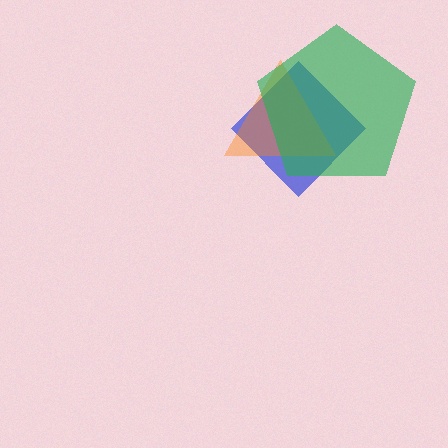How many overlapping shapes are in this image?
There are 3 overlapping shapes in the image.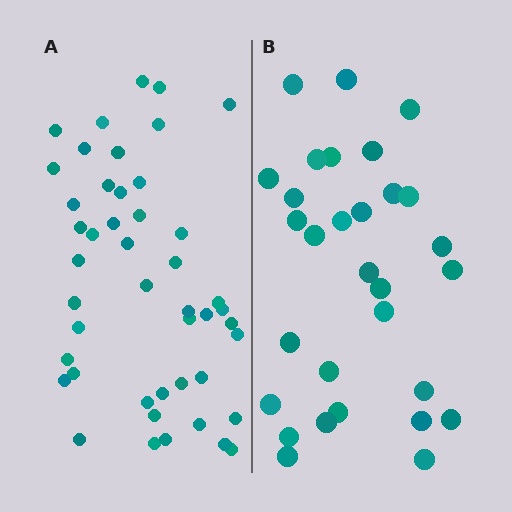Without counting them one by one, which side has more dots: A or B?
Region A (the left region) has more dots.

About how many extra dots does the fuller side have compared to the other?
Region A has approximately 15 more dots than region B.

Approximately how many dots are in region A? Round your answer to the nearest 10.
About 50 dots. (The exact count is 46, which rounds to 50.)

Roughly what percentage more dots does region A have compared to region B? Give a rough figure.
About 55% more.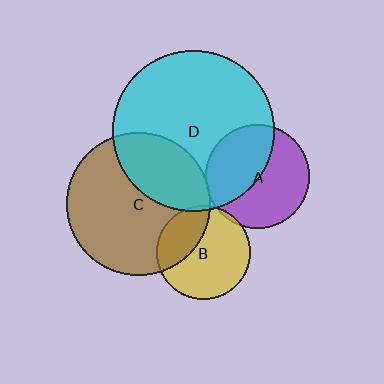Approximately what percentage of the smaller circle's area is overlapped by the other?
Approximately 30%.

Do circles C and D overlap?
Yes.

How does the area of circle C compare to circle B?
Approximately 2.4 times.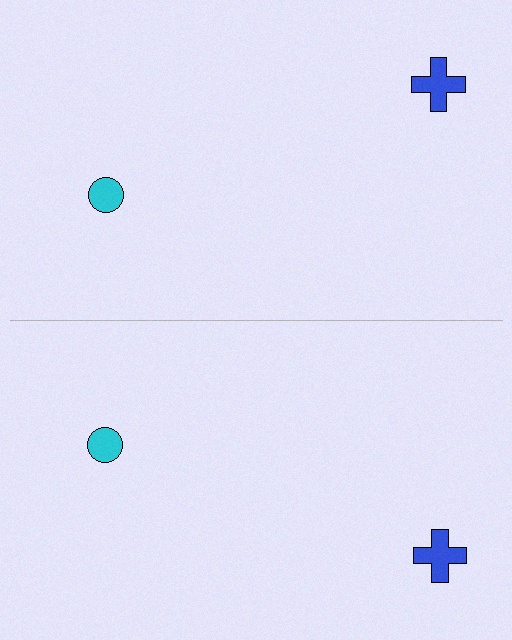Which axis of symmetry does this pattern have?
The pattern has a horizontal axis of symmetry running through the center of the image.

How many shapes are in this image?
There are 4 shapes in this image.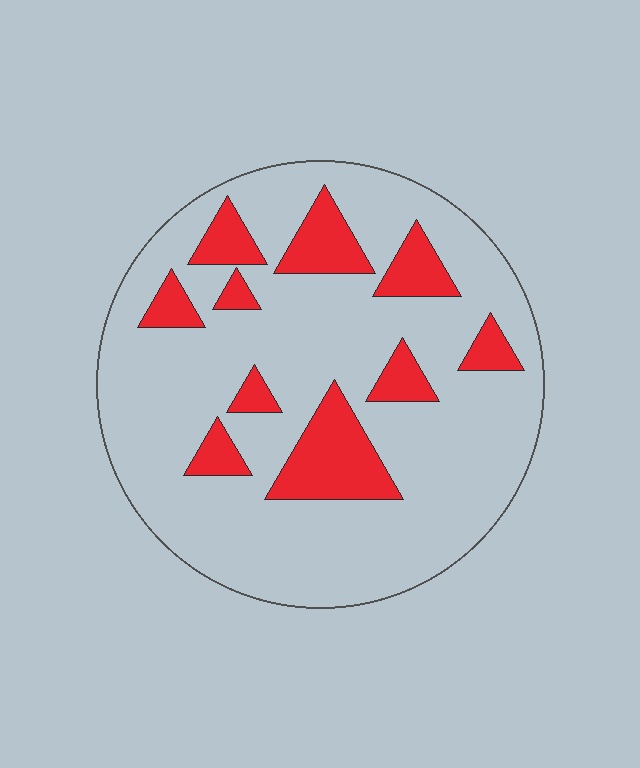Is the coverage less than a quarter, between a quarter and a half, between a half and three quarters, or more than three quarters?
Less than a quarter.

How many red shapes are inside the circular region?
10.